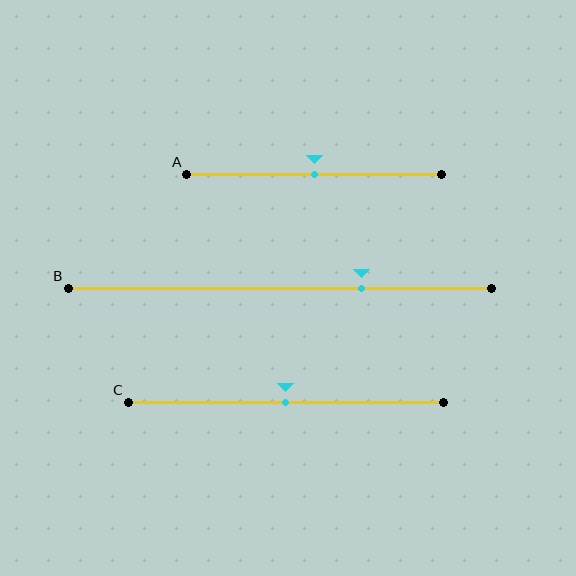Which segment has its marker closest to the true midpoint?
Segment A has its marker closest to the true midpoint.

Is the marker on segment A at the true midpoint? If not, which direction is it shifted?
Yes, the marker on segment A is at the true midpoint.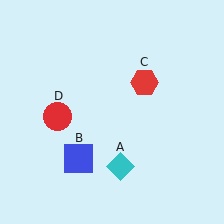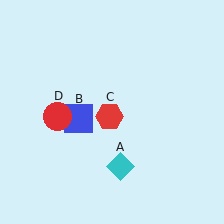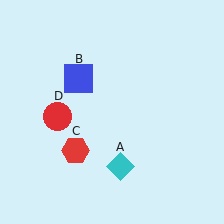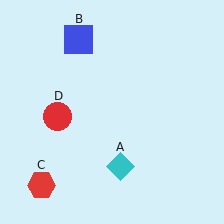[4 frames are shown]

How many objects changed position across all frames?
2 objects changed position: blue square (object B), red hexagon (object C).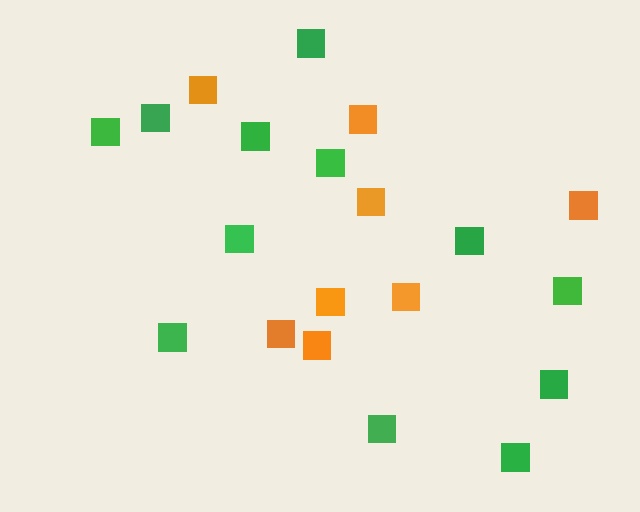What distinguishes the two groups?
There are 2 groups: one group of orange squares (8) and one group of green squares (12).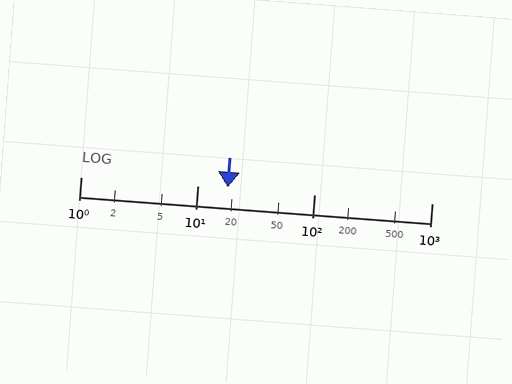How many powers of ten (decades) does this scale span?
The scale spans 3 decades, from 1 to 1000.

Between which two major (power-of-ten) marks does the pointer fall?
The pointer is between 10 and 100.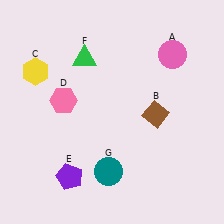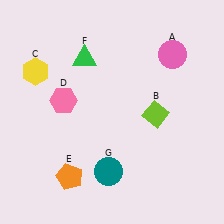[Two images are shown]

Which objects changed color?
B changed from brown to lime. E changed from purple to orange.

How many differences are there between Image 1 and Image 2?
There are 2 differences between the two images.